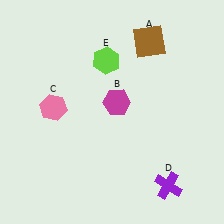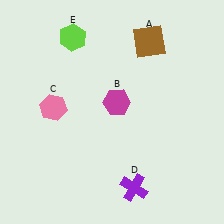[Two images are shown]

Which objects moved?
The objects that moved are: the purple cross (D), the lime hexagon (E).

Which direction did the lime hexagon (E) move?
The lime hexagon (E) moved left.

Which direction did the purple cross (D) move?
The purple cross (D) moved left.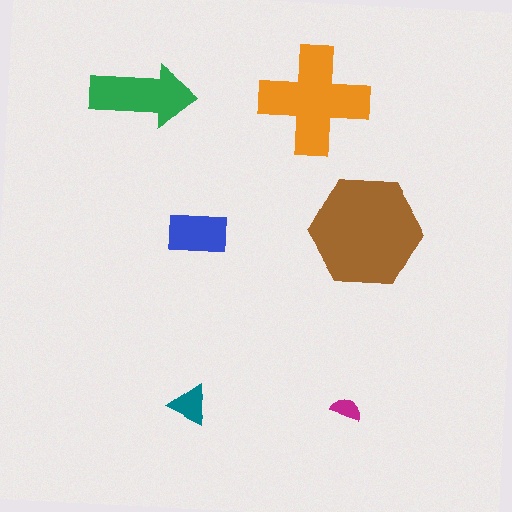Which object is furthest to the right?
The brown hexagon is rightmost.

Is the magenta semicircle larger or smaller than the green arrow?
Smaller.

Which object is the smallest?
The magenta semicircle.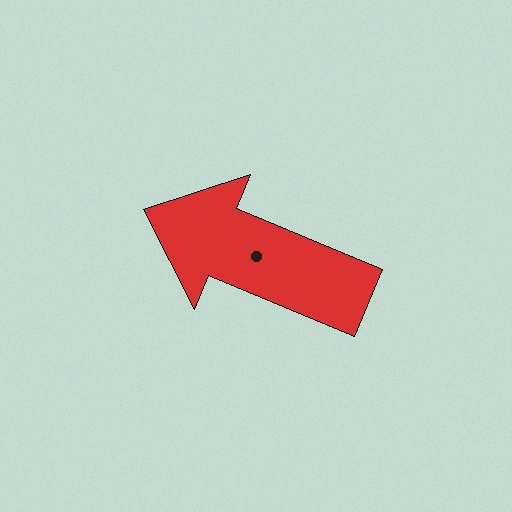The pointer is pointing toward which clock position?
Roughly 10 o'clock.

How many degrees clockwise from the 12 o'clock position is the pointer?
Approximately 293 degrees.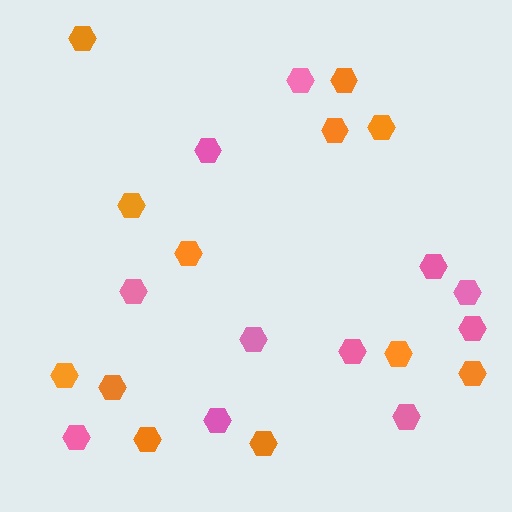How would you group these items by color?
There are 2 groups: one group of pink hexagons (11) and one group of orange hexagons (12).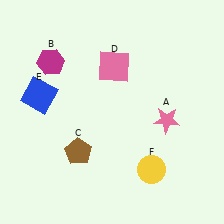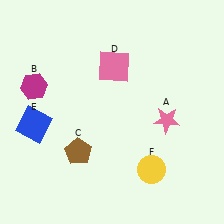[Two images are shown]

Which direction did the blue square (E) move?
The blue square (E) moved down.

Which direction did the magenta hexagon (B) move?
The magenta hexagon (B) moved down.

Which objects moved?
The objects that moved are: the magenta hexagon (B), the blue square (E).